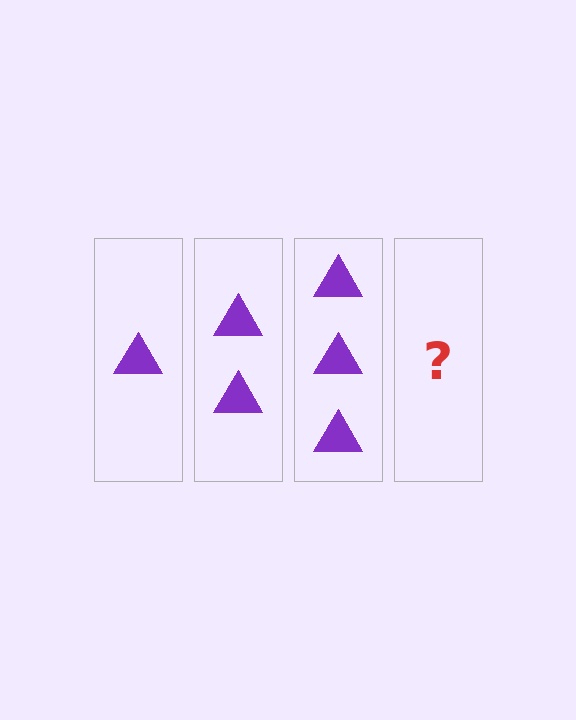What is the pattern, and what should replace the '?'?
The pattern is that each step adds one more triangle. The '?' should be 4 triangles.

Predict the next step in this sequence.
The next step is 4 triangles.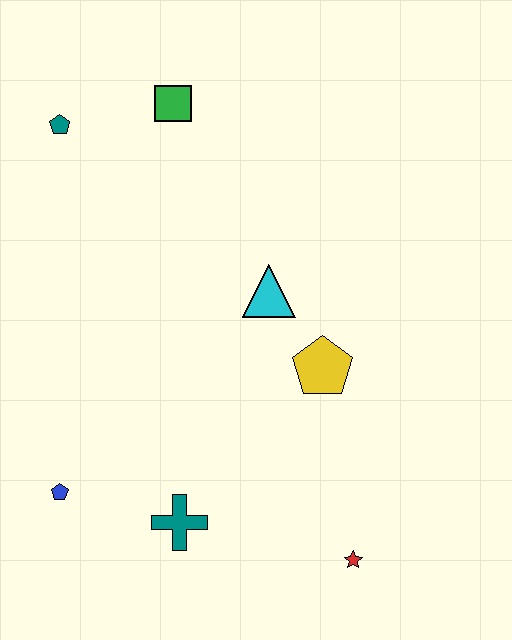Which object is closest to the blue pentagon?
The teal cross is closest to the blue pentagon.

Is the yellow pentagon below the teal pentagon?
Yes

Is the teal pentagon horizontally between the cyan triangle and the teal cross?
No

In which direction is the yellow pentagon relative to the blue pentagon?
The yellow pentagon is to the right of the blue pentagon.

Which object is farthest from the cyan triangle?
The blue pentagon is farthest from the cyan triangle.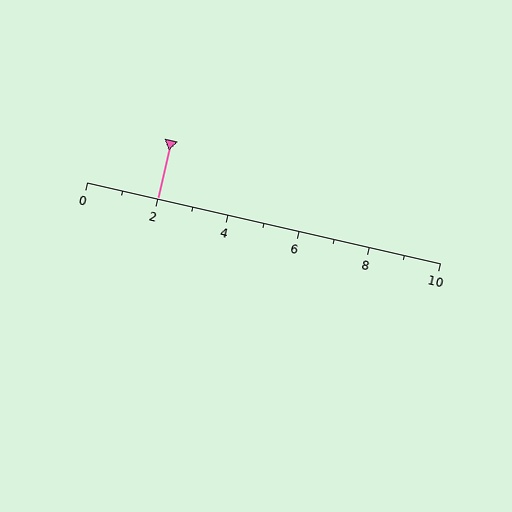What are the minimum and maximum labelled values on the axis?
The axis runs from 0 to 10.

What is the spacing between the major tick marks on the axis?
The major ticks are spaced 2 apart.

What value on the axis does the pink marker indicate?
The marker indicates approximately 2.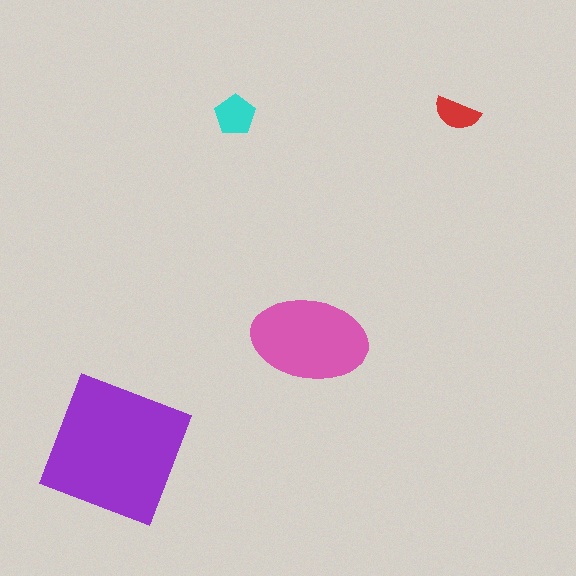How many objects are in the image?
There are 4 objects in the image.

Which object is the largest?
The purple square.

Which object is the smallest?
The red semicircle.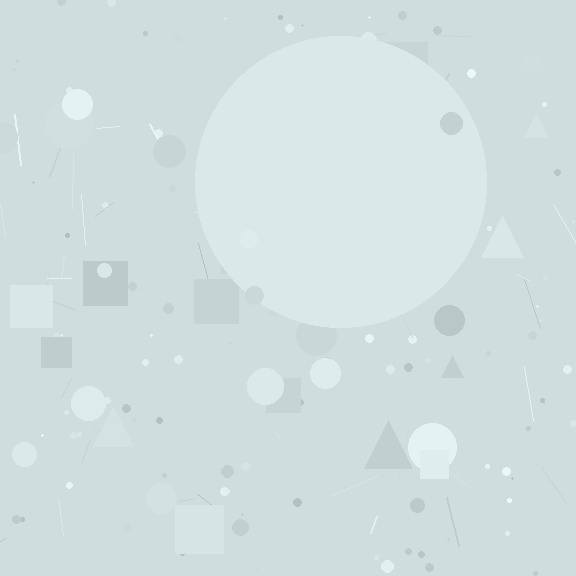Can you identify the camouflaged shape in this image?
The camouflaged shape is a circle.